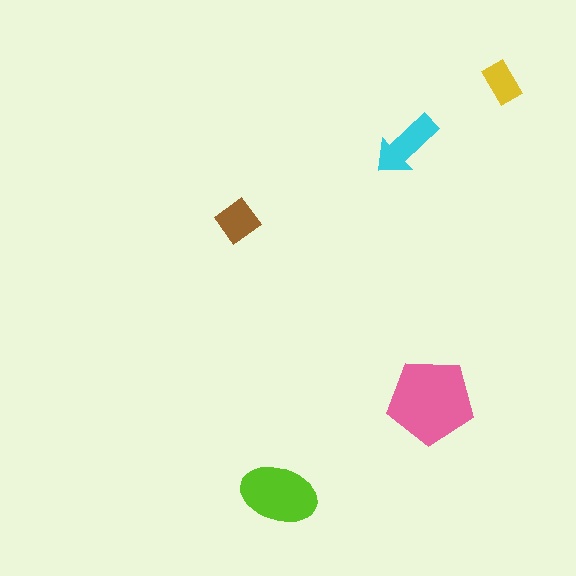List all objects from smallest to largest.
The yellow rectangle, the brown diamond, the cyan arrow, the lime ellipse, the pink pentagon.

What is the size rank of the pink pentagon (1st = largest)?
1st.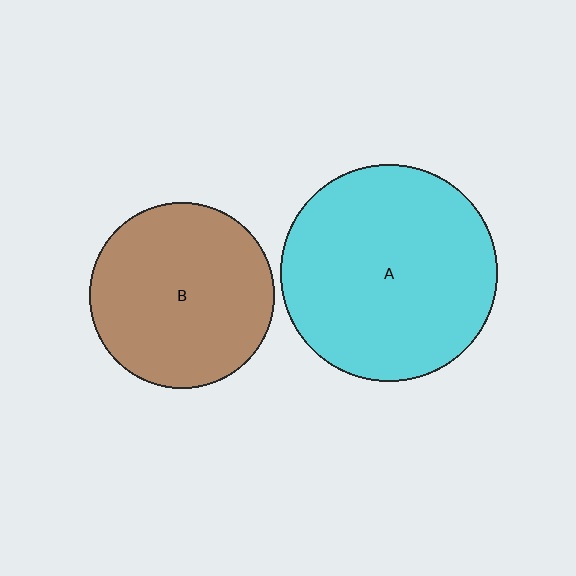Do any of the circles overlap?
No, none of the circles overlap.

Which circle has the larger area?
Circle A (cyan).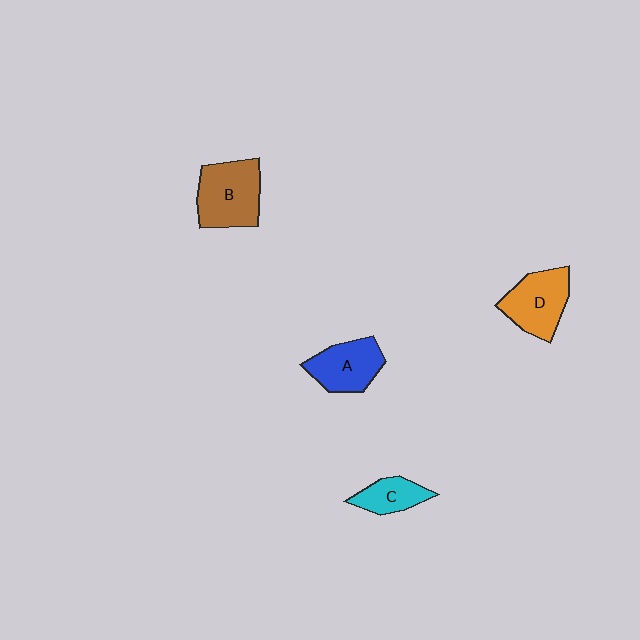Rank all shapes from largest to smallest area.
From largest to smallest: B (brown), D (orange), A (blue), C (cyan).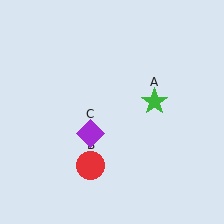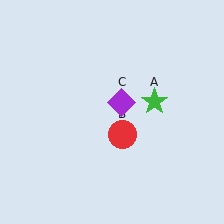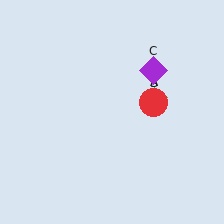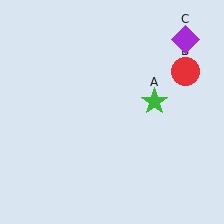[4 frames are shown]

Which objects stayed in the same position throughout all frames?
Green star (object A) remained stationary.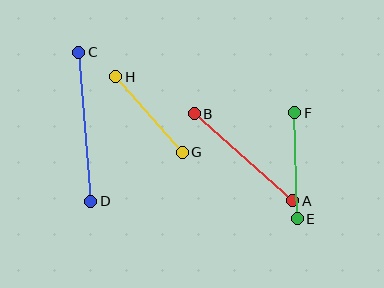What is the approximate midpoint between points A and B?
The midpoint is at approximately (243, 157) pixels.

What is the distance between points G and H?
The distance is approximately 101 pixels.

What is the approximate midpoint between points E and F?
The midpoint is at approximately (296, 166) pixels.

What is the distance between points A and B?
The distance is approximately 132 pixels.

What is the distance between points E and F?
The distance is approximately 106 pixels.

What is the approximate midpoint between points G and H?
The midpoint is at approximately (149, 115) pixels.